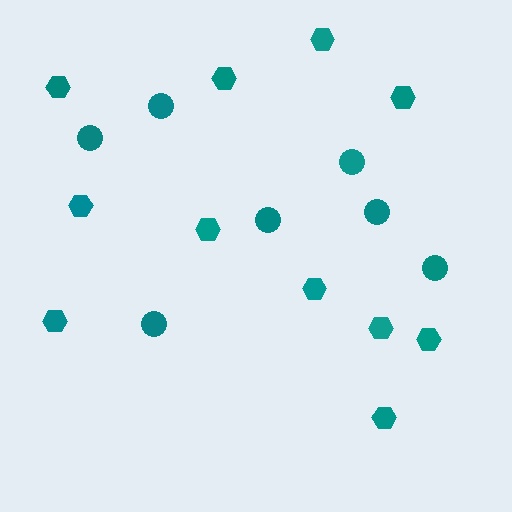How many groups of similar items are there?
There are 2 groups: one group of circles (7) and one group of hexagons (11).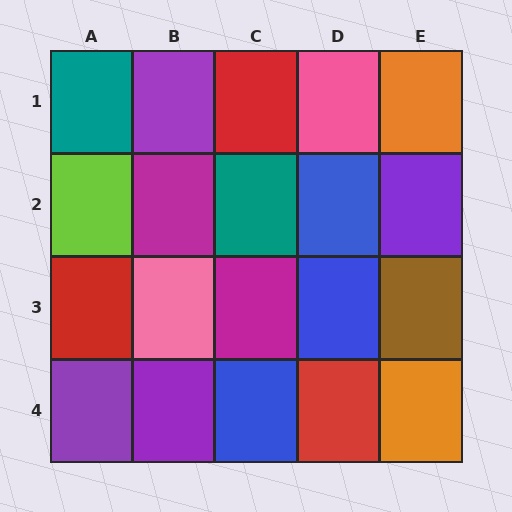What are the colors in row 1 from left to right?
Teal, purple, red, pink, orange.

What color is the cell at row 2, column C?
Teal.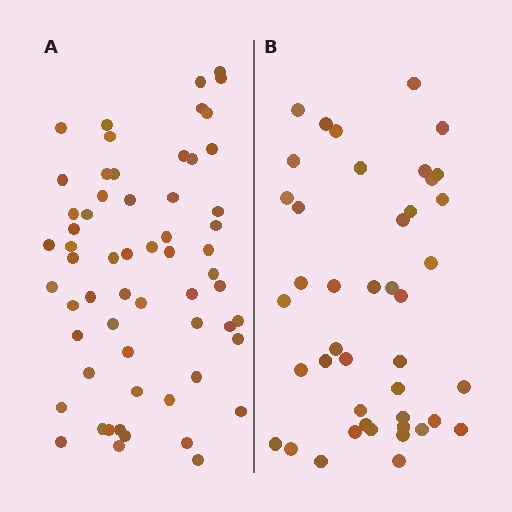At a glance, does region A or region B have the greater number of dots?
Region A (the left region) has more dots.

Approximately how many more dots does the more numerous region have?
Region A has approximately 15 more dots than region B.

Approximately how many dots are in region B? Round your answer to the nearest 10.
About 40 dots. (The exact count is 43, which rounds to 40.)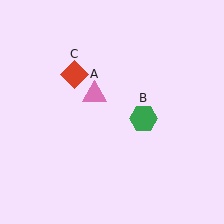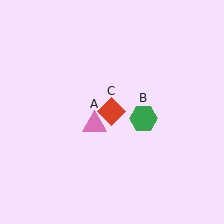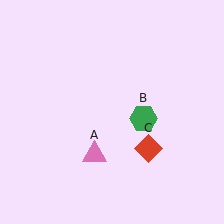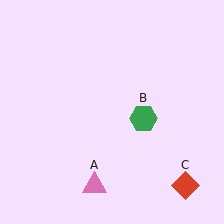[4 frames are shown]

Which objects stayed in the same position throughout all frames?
Green hexagon (object B) remained stationary.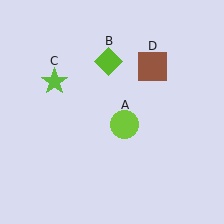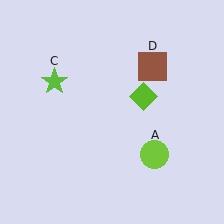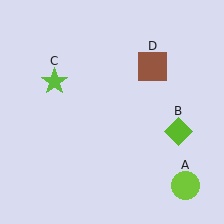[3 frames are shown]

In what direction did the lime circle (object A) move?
The lime circle (object A) moved down and to the right.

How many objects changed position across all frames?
2 objects changed position: lime circle (object A), lime diamond (object B).